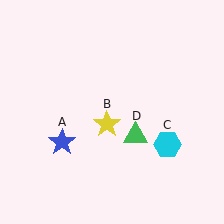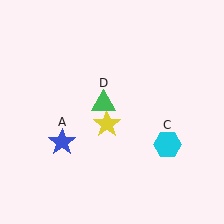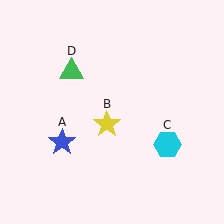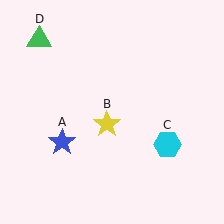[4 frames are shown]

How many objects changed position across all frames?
1 object changed position: green triangle (object D).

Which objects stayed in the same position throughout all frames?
Blue star (object A) and yellow star (object B) and cyan hexagon (object C) remained stationary.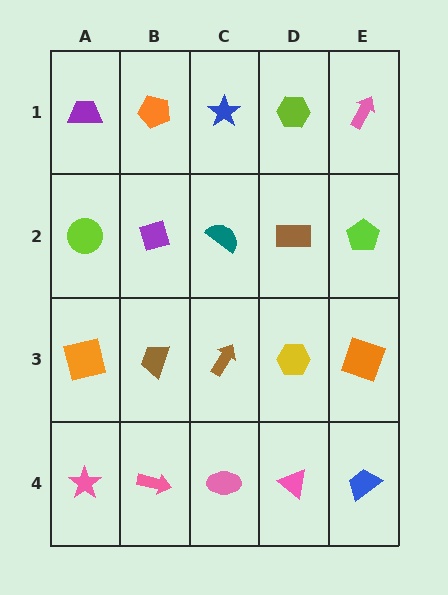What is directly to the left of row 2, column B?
A lime circle.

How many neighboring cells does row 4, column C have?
3.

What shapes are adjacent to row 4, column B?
A brown trapezoid (row 3, column B), a pink star (row 4, column A), a pink ellipse (row 4, column C).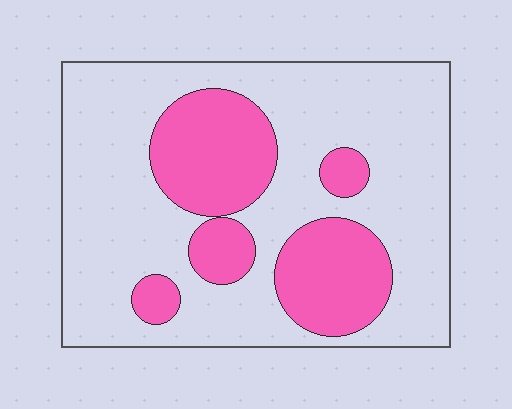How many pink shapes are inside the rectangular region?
5.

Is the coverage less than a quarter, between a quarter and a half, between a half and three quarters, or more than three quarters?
Between a quarter and a half.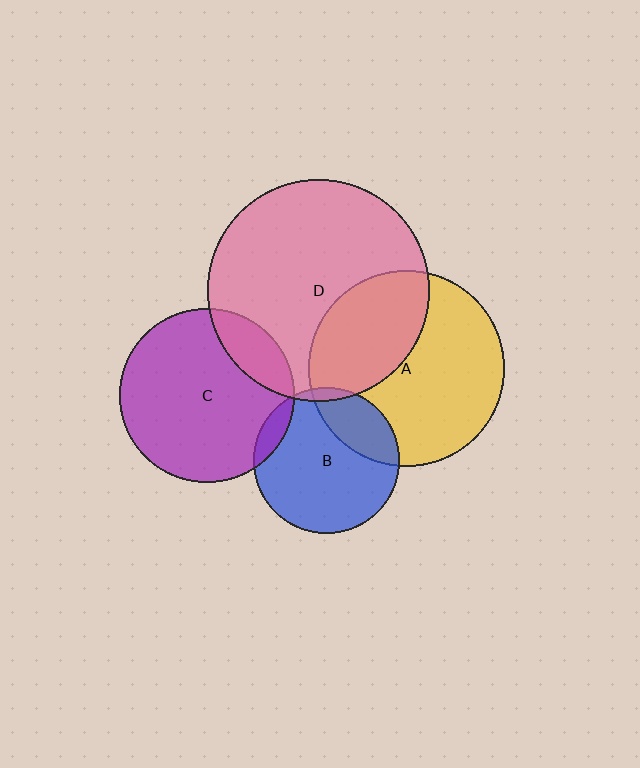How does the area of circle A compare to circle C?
Approximately 1.3 times.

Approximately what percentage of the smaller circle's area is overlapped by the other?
Approximately 10%.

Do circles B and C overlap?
Yes.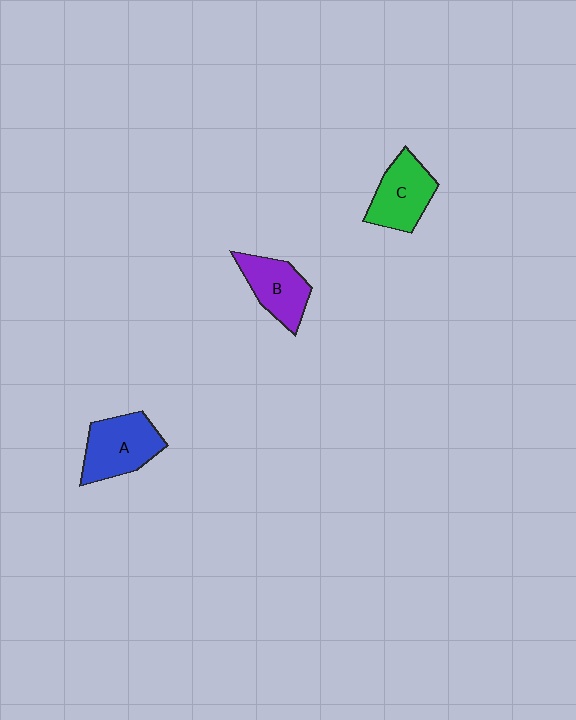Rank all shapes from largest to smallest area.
From largest to smallest: A (blue), C (green), B (purple).